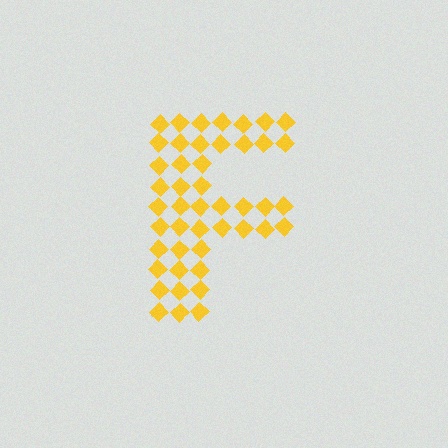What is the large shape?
The large shape is the letter F.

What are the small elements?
The small elements are diamonds.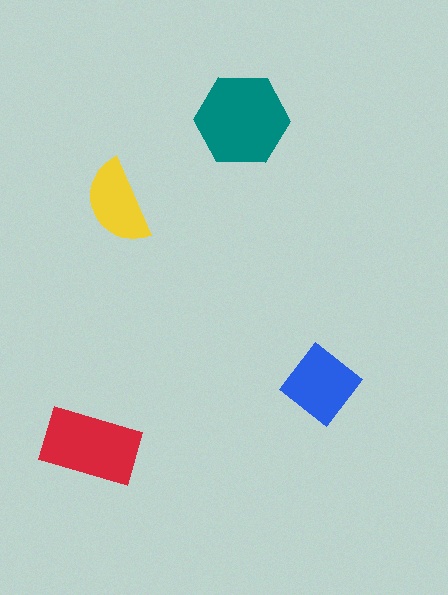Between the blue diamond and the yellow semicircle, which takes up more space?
The blue diamond.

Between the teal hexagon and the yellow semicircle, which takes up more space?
The teal hexagon.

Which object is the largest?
The teal hexagon.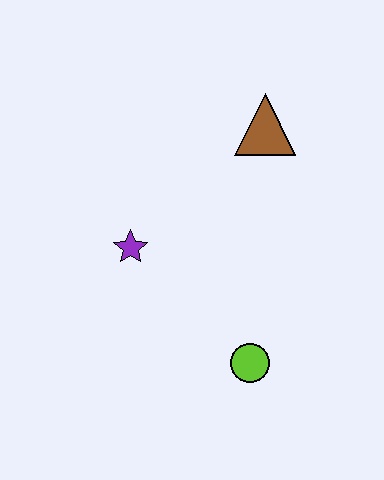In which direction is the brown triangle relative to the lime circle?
The brown triangle is above the lime circle.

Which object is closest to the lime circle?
The purple star is closest to the lime circle.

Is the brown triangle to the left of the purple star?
No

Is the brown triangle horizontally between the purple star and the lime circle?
No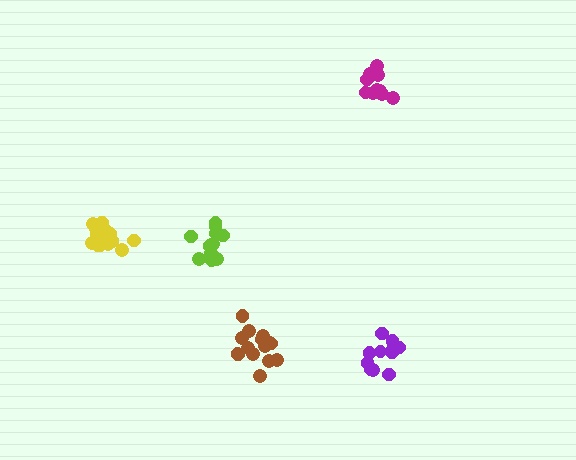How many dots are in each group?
Group 1: 10 dots, Group 2: 15 dots, Group 3: 12 dots, Group 4: 14 dots, Group 5: 11 dots (62 total).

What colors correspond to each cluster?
The clusters are colored: magenta, brown, purple, yellow, lime.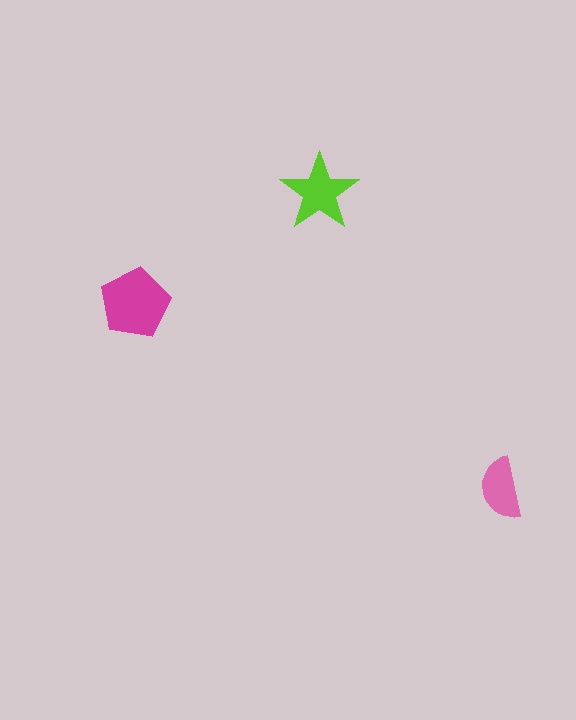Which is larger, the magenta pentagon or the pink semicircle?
The magenta pentagon.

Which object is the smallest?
The pink semicircle.